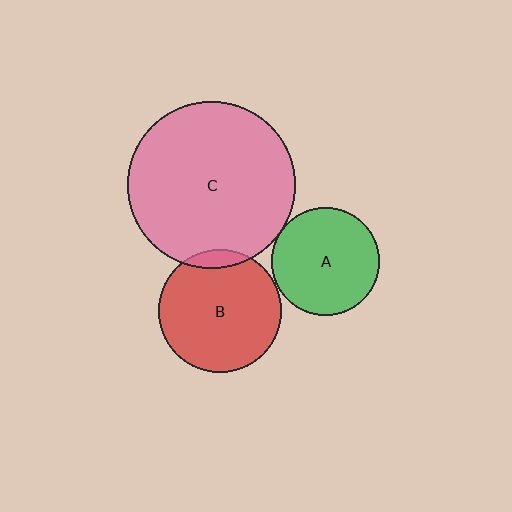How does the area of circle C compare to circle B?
Approximately 1.9 times.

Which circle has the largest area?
Circle C (pink).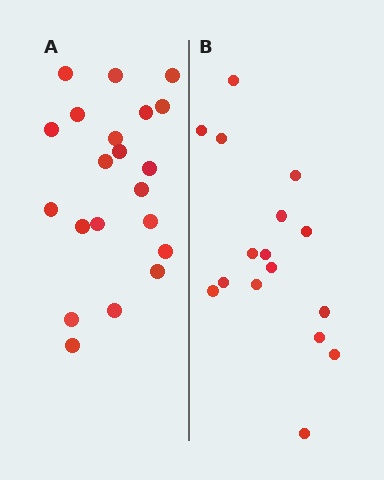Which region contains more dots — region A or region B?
Region A (the left region) has more dots.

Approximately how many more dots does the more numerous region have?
Region A has about 5 more dots than region B.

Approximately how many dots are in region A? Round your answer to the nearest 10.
About 20 dots. (The exact count is 21, which rounds to 20.)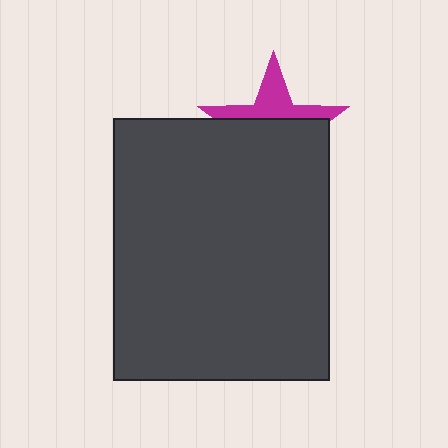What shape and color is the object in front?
The object in front is a dark gray rectangle.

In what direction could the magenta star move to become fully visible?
The magenta star could move up. That would shift it out from behind the dark gray rectangle entirely.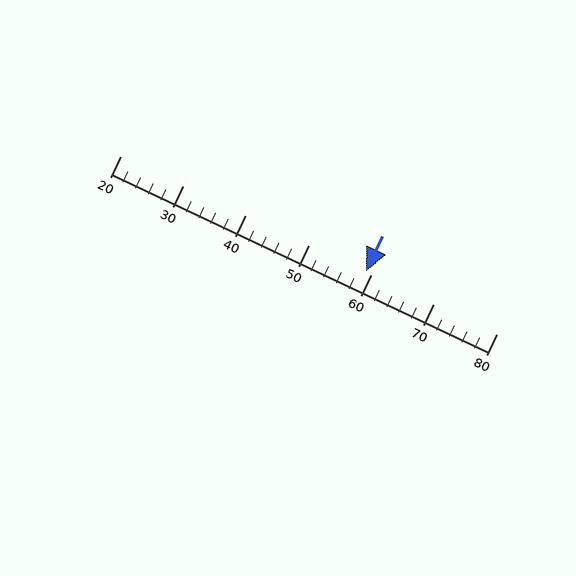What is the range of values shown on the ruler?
The ruler shows values from 20 to 80.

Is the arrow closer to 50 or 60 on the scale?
The arrow is closer to 60.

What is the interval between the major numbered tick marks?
The major tick marks are spaced 10 units apart.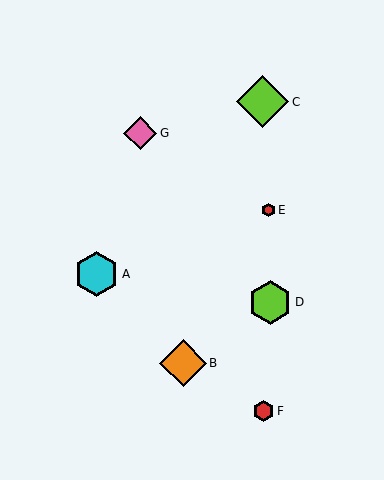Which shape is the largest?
The lime diamond (labeled C) is the largest.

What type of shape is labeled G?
Shape G is a pink diamond.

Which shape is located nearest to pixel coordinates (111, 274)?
The cyan hexagon (labeled A) at (96, 274) is nearest to that location.